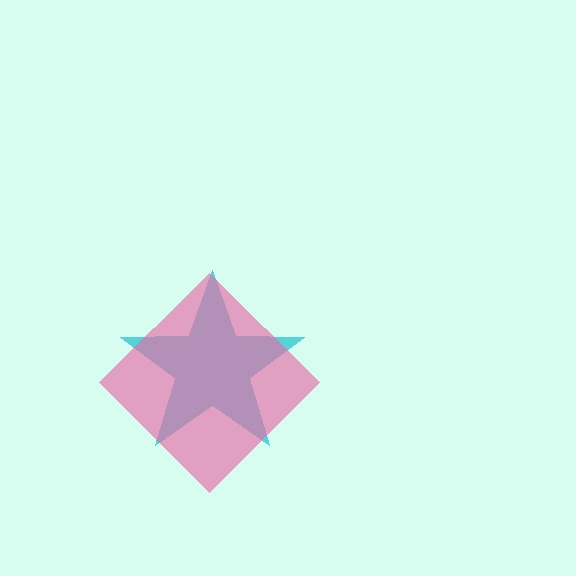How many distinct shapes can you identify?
There are 2 distinct shapes: a cyan star, a pink diamond.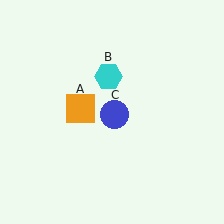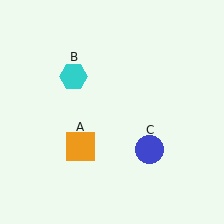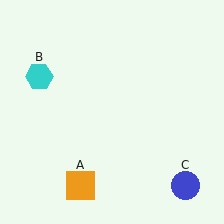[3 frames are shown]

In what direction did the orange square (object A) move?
The orange square (object A) moved down.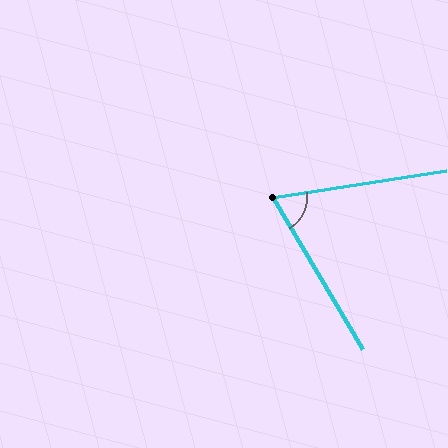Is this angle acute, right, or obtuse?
It is acute.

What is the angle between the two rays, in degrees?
Approximately 68 degrees.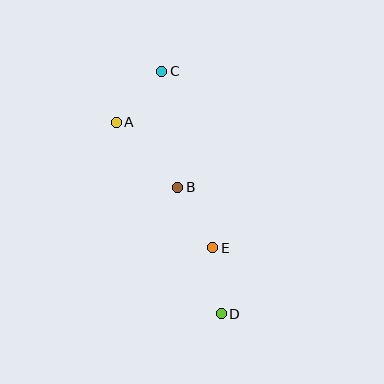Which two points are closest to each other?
Points D and E are closest to each other.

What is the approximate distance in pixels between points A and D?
The distance between A and D is approximately 218 pixels.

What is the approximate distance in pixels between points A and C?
The distance between A and C is approximately 68 pixels.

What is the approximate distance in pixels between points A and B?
The distance between A and B is approximately 89 pixels.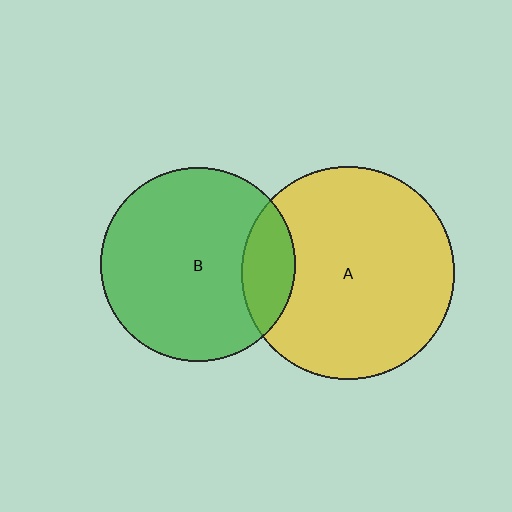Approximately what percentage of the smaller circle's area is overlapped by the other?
Approximately 15%.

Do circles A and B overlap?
Yes.